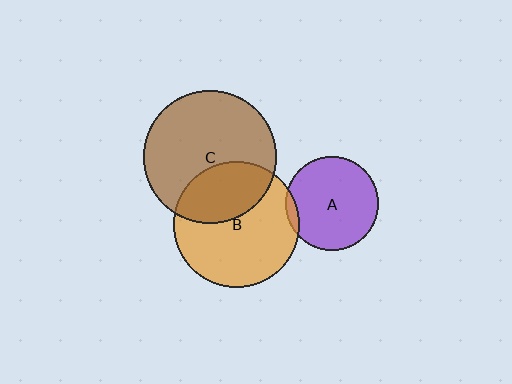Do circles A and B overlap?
Yes.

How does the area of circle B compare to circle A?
Approximately 1.8 times.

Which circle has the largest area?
Circle C (brown).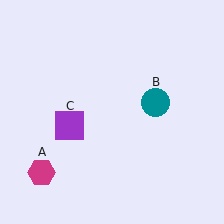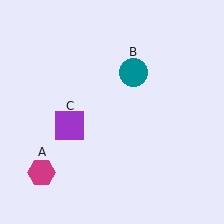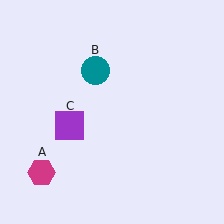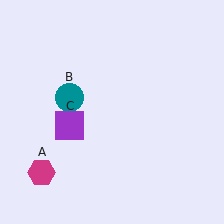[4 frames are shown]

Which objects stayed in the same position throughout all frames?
Magenta hexagon (object A) and purple square (object C) remained stationary.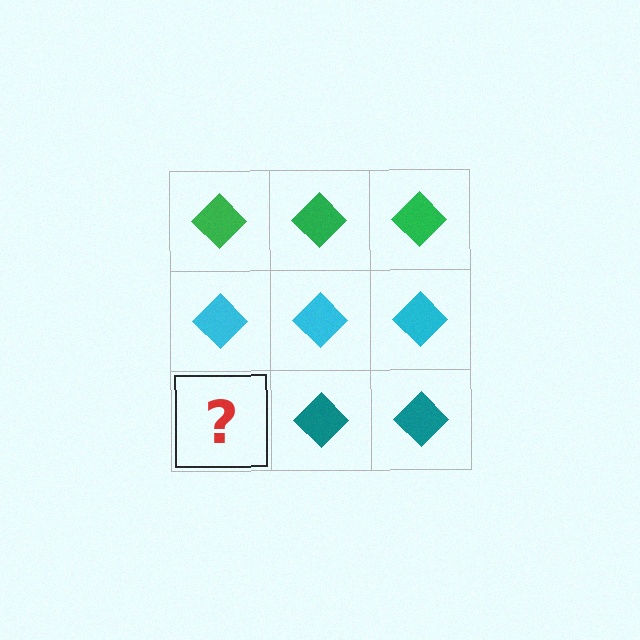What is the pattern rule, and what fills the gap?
The rule is that each row has a consistent color. The gap should be filled with a teal diamond.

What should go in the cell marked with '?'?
The missing cell should contain a teal diamond.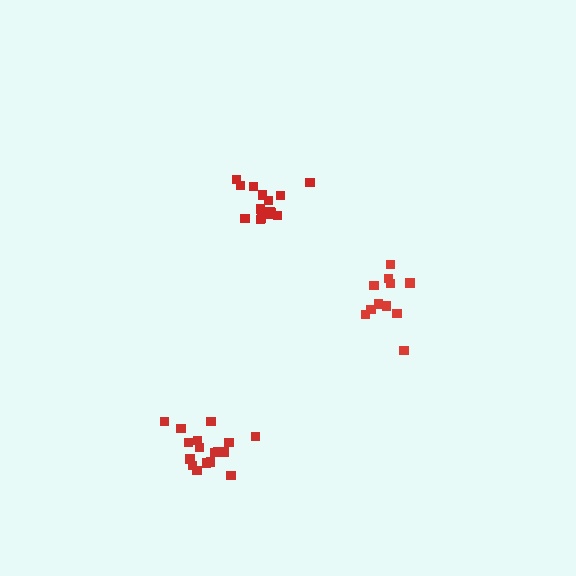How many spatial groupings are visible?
There are 3 spatial groupings.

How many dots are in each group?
Group 1: 16 dots, Group 2: 17 dots, Group 3: 11 dots (44 total).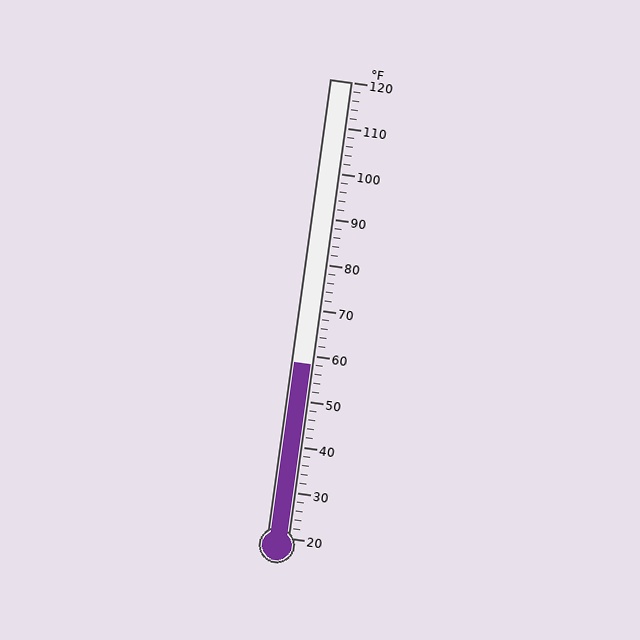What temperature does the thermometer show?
The thermometer shows approximately 58°F.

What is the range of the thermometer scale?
The thermometer scale ranges from 20°F to 120°F.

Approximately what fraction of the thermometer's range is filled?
The thermometer is filled to approximately 40% of its range.